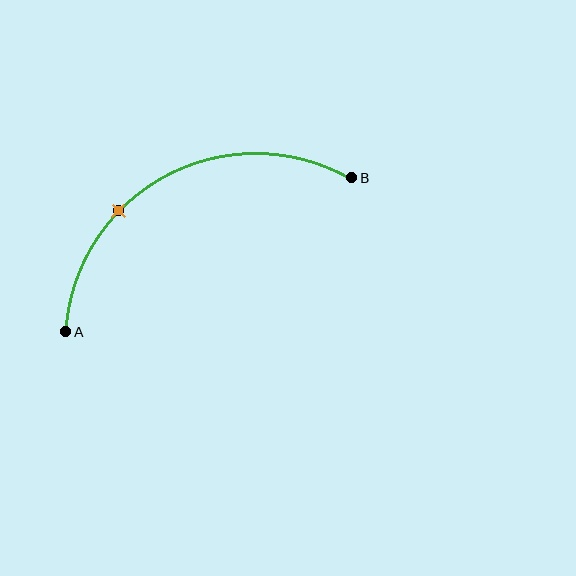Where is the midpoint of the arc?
The arc midpoint is the point on the curve farthest from the straight line joining A and B. It sits above that line.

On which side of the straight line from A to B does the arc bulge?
The arc bulges above the straight line connecting A and B.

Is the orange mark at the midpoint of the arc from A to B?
No. The orange mark lies on the arc but is closer to endpoint A. The arc midpoint would be at the point on the curve equidistant along the arc from both A and B.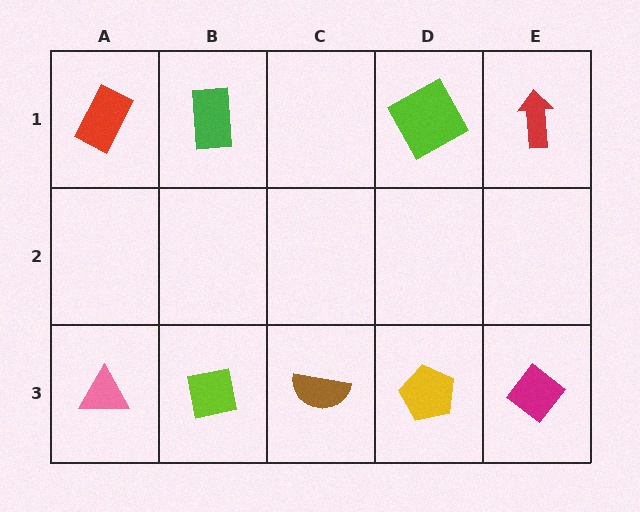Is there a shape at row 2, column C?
No, that cell is empty.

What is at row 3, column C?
A brown semicircle.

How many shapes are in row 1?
4 shapes.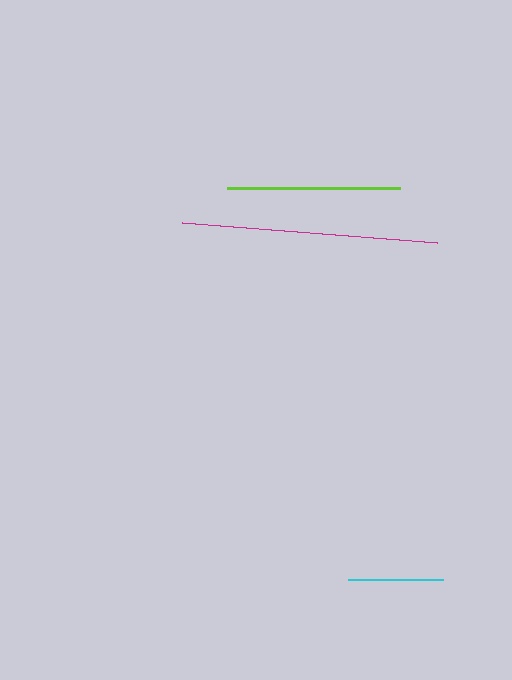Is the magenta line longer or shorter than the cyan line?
The magenta line is longer than the cyan line.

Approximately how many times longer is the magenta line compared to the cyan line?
The magenta line is approximately 2.7 times the length of the cyan line.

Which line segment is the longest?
The magenta line is the longest at approximately 257 pixels.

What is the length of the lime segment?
The lime segment is approximately 173 pixels long.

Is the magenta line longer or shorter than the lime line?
The magenta line is longer than the lime line.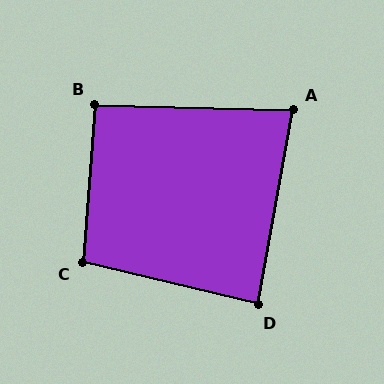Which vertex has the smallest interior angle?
A, at approximately 81 degrees.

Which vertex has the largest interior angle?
C, at approximately 99 degrees.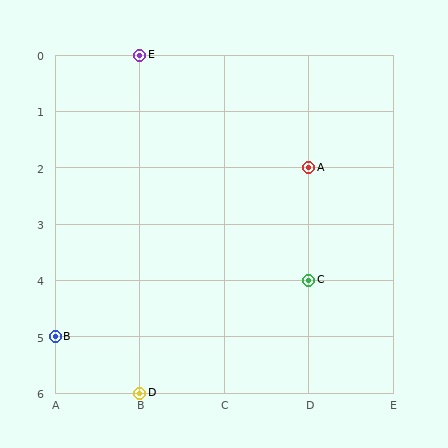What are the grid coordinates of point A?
Point A is at grid coordinates (D, 2).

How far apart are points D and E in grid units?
Points D and E are 6 rows apart.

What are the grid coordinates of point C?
Point C is at grid coordinates (D, 4).